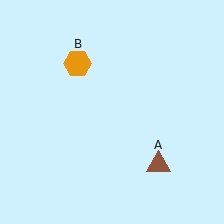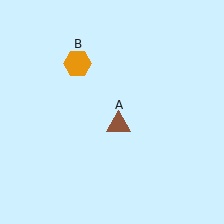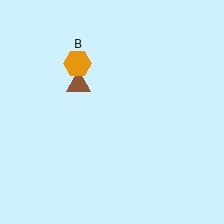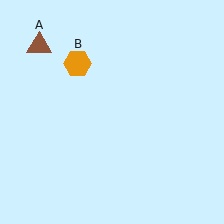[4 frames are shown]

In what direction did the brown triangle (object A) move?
The brown triangle (object A) moved up and to the left.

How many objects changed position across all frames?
1 object changed position: brown triangle (object A).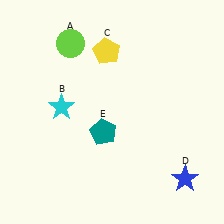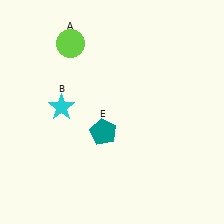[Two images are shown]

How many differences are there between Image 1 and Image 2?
There are 2 differences between the two images.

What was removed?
The yellow pentagon (C), the blue star (D) were removed in Image 2.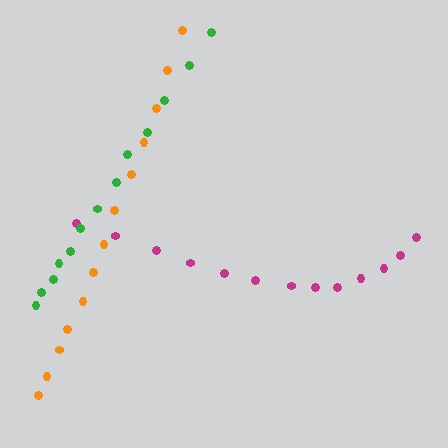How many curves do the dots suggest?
There are 3 distinct paths.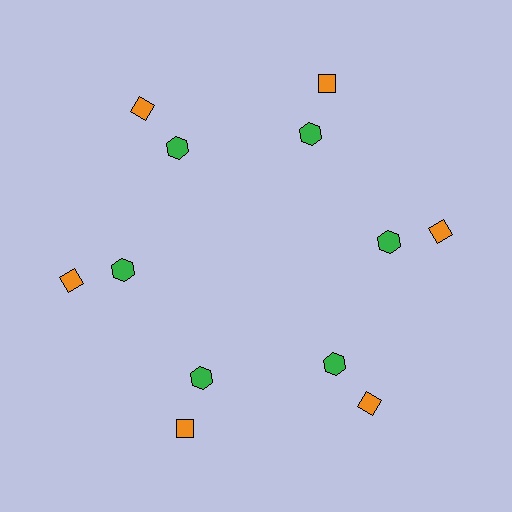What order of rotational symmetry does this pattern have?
This pattern has 6-fold rotational symmetry.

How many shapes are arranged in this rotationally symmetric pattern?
There are 12 shapes, arranged in 6 groups of 2.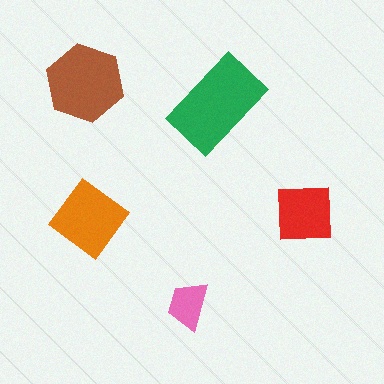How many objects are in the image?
There are 5 objects in the image.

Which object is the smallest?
The pink trapezoid.